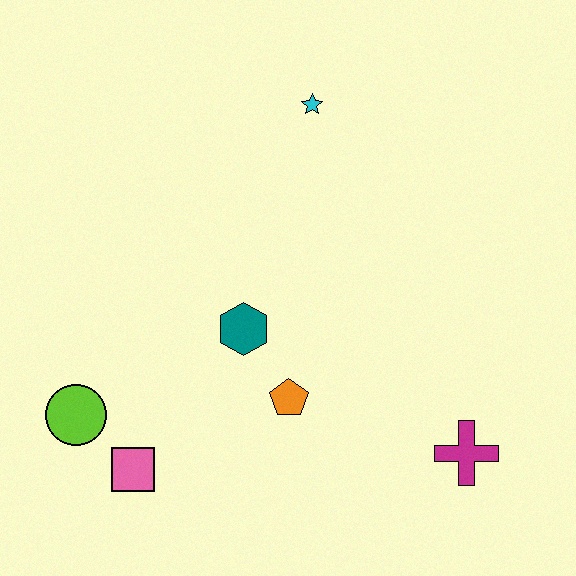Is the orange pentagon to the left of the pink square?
No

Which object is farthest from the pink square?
The cyan star is farthest from the pink square.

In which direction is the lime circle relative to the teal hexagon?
The lime circle is to the left of the teal hexagon.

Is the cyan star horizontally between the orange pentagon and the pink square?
No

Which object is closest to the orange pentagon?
The teal hexagon is closest to the orange pentagon.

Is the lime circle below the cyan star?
Yes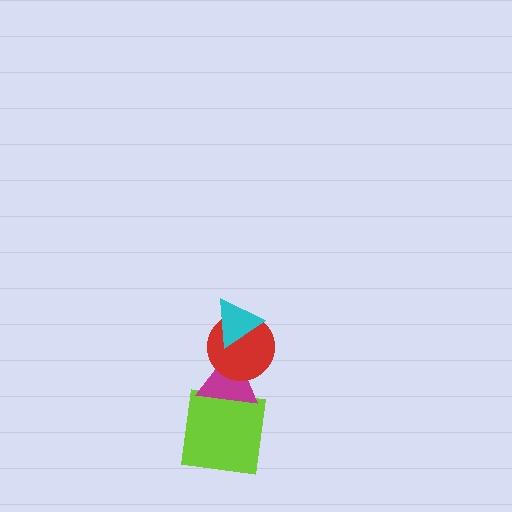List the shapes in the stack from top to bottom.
From top to bottom: the cyan triangle, the red circle, the magenta triangle, the lime square.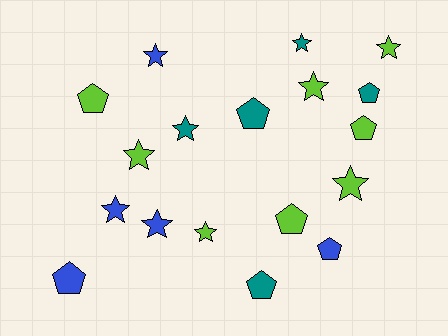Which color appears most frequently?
Lime, with 8 objects.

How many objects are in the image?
There are 18 objects.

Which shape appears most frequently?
Star, with 10 objects.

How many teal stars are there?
There are 2 teal stars.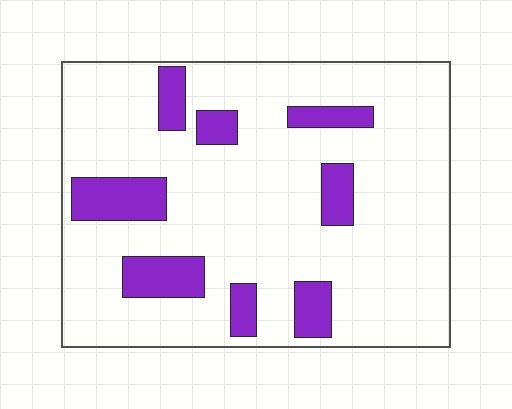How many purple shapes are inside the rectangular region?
8.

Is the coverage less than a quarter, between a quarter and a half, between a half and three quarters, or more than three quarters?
Less than a quarter.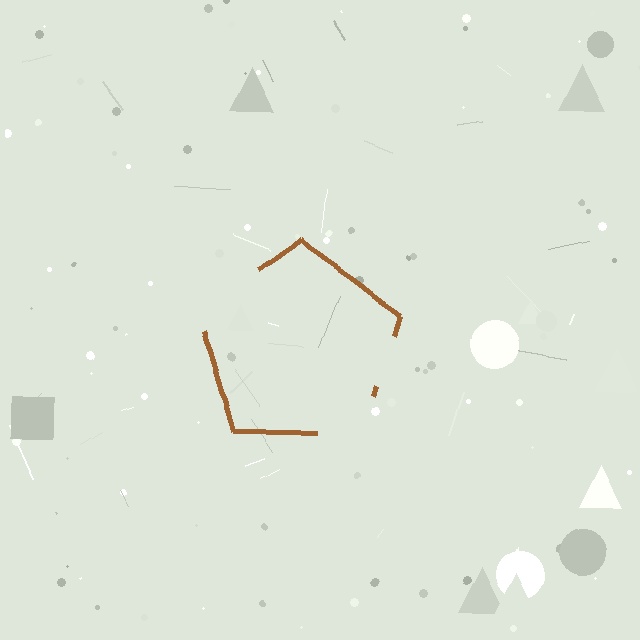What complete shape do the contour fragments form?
The contour fragments form a pentagon.